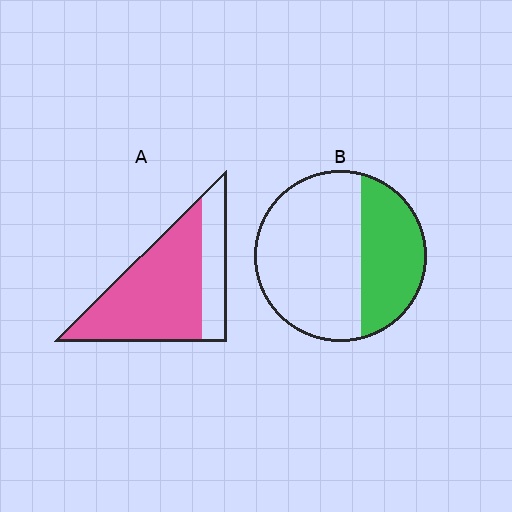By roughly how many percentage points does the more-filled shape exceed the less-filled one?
By roughly 40 percentage points (A over B).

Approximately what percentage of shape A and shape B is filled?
A is approximately 75% and B is approximately 35%.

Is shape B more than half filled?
No.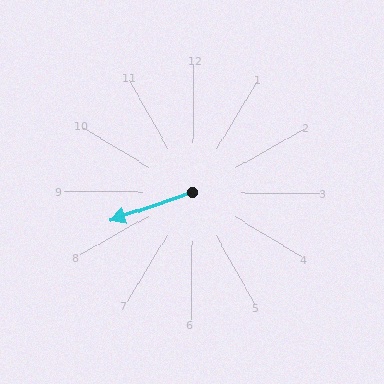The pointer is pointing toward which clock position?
Roughly 8 o'clock.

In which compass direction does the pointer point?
West.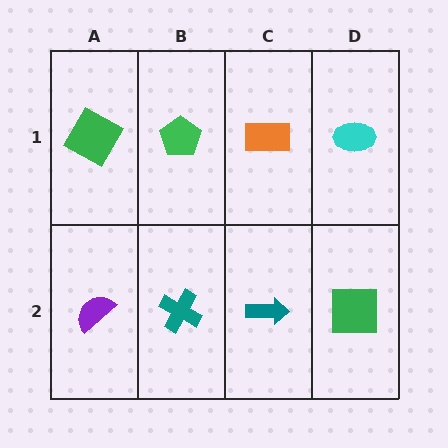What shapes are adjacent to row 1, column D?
A green square (row 2, column D), an orange rectangle (row 1, column C).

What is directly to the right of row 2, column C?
A green square.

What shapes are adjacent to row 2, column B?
A green pentagon (row 1, column B), a purple semicircle (row 2, column A), a teal arrow (row 2, column C).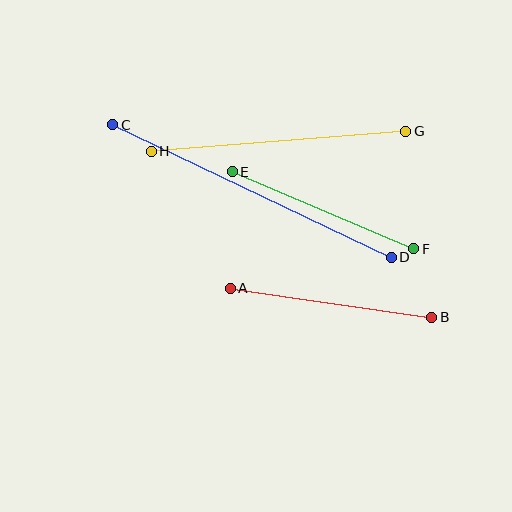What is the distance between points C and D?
The distance is approximately 309 pixels.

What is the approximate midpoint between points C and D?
The midpoint is at approximately (252, 191) pixels.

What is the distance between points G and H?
The distance is approximately 255 pixels.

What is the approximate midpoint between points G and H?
The midpoint is at approximately (279, 141) pixels.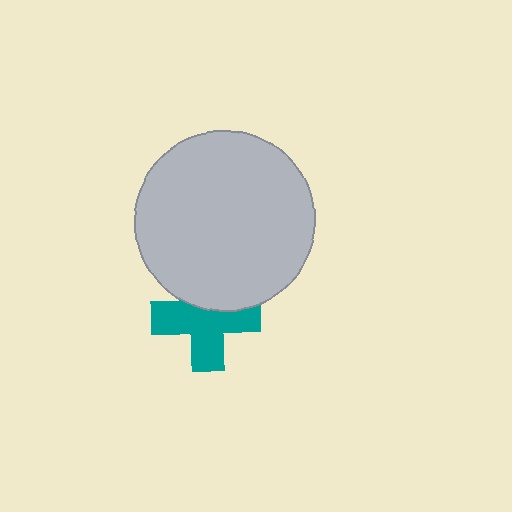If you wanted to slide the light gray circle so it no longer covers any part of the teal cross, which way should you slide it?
Slide it up — that is the most direct way to separate the two shapes.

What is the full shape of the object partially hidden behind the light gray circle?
The partially hidden object is a teal cross.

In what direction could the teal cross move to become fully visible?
The teal cross could move down. That would shift it out from behind the light gray circle entirely.